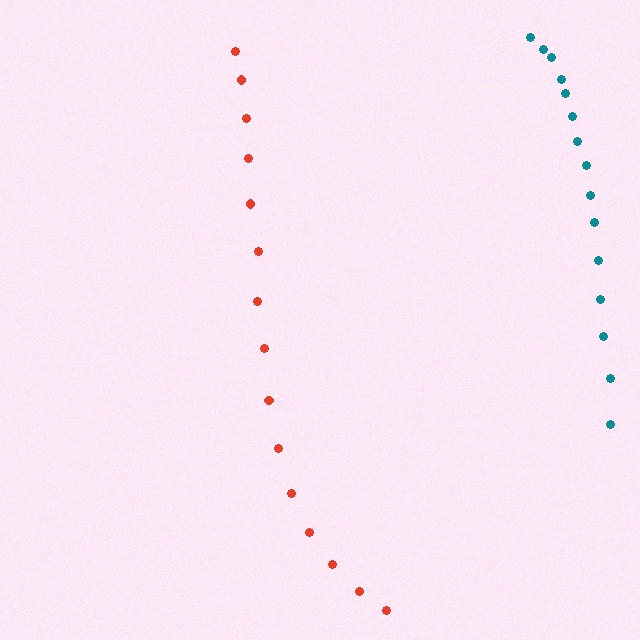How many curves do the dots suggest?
There are 2 distinct paths.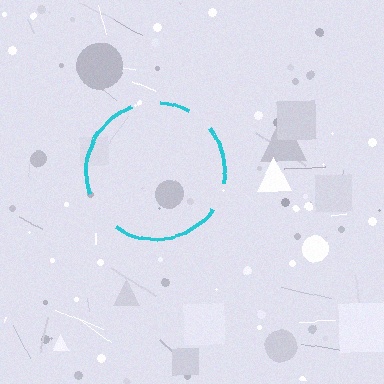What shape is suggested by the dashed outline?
The dashed outline suggests a circle.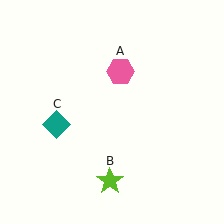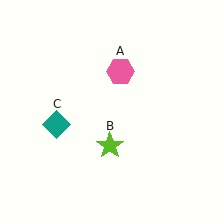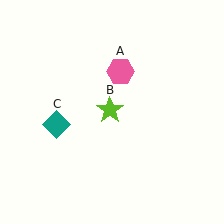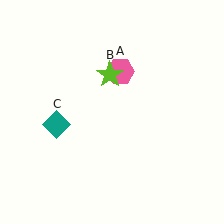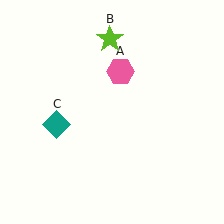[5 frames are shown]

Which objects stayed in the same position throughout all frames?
Pink hexagon (object A) and teal diamond (object C) remained stationary.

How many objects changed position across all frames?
1 object changed position: lime star (object B).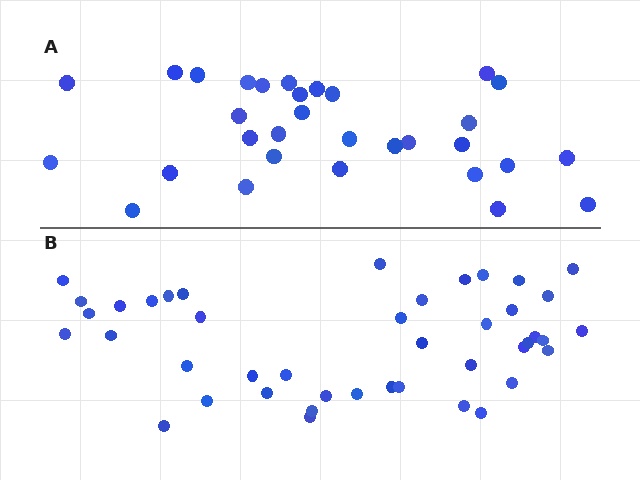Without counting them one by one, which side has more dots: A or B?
Region B (the bottom region) has more dots.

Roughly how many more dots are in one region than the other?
Region B has roughly 12 or so more dots than region A.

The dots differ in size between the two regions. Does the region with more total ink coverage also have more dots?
No. Region A has more total ink coverage because its dots are larger, but region B actually contains more individual dots. Total area can be misleading — the number of items is what matters here.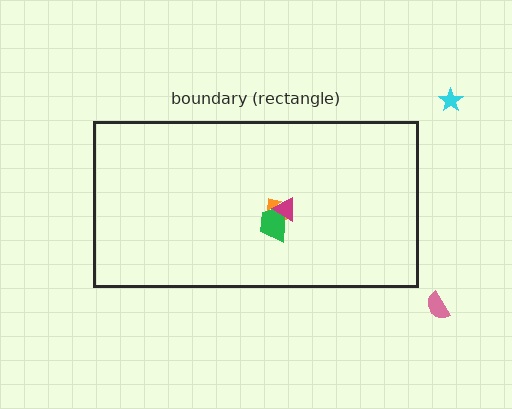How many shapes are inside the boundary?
3 inside, 2 outside.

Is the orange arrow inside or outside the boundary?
Inside.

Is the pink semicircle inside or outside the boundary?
Outside.